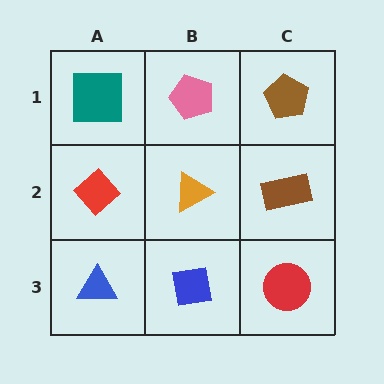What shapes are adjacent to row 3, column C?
A brown rectangle (row 2, column C), a blue square (row 3, column B).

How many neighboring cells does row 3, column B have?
3.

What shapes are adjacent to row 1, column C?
A brown rectangle (row 2, column C), a pink pentagon (row 1, column B).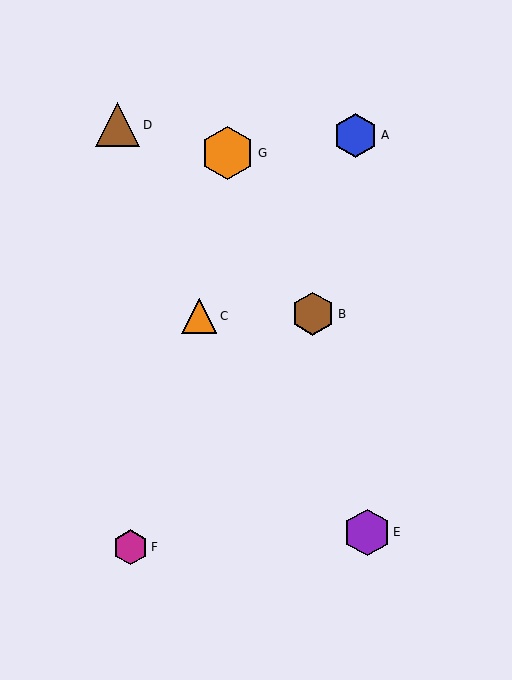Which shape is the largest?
The orange hexagon (labeled G) is the largest.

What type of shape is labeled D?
Shape D is a brown triangle.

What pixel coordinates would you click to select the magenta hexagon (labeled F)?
Click at (130, 547) to select the magenta hexagon F.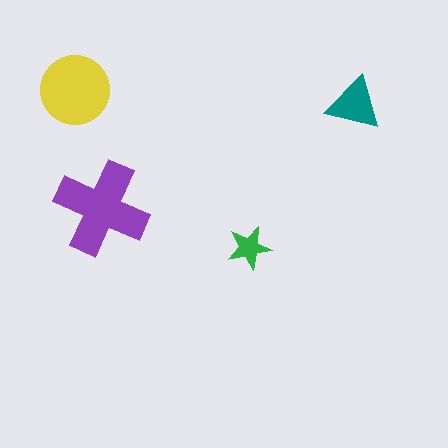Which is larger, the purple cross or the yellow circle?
The purple cross.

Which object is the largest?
The purple cross.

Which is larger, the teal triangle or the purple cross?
The purple cross.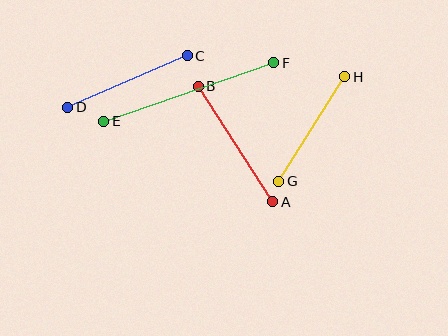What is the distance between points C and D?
The distance is approximately 130 pixels.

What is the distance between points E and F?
The distance is approximately 180 pixels.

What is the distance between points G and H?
The distance is approximately 124 pixels.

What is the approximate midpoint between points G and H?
The midpoint is at approximately (312, 129) pixels.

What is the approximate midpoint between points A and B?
The midpoint is at approximately (235, 144) pixels.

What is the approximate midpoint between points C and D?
The midpoint is at approximately (128, 82) pixels.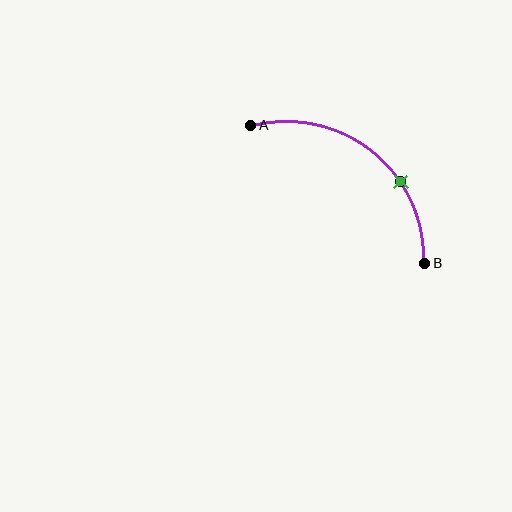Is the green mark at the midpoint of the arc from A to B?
No. The green mark lies on the arc but is closer to endpoint B. The arc midpoint would be at the point on the curve equidistant along the arc from both A and B.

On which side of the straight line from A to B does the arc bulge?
The arc bulges above and to the right of the straight line connecting A and B.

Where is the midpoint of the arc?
The arc midpoint is the point on the curve farthest from the straight line joining A and B. It sits above and to the right of that line.